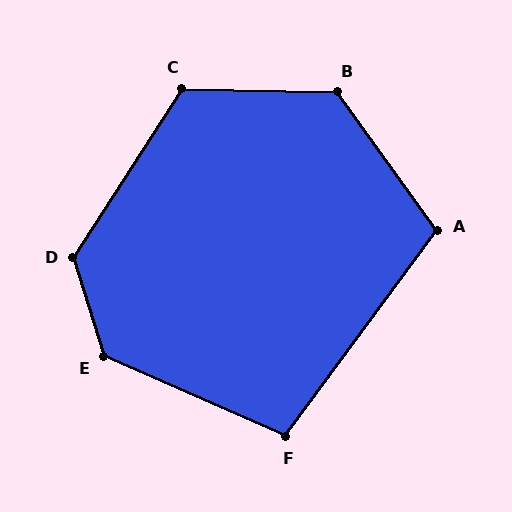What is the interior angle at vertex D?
Approximately 130 degrees (obtuse).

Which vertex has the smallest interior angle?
F, at approximately 103 degrees.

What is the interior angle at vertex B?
Approximately 127 degrees (obtuse).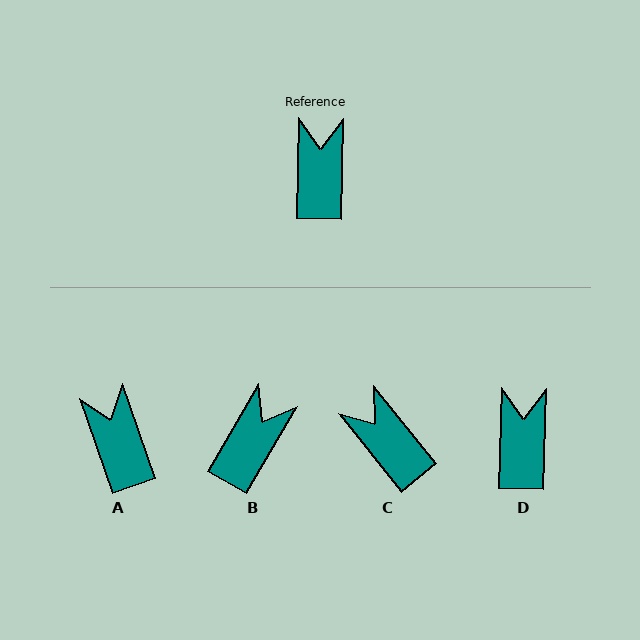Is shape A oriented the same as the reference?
No, it is off by about 21 degrees.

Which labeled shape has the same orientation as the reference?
D.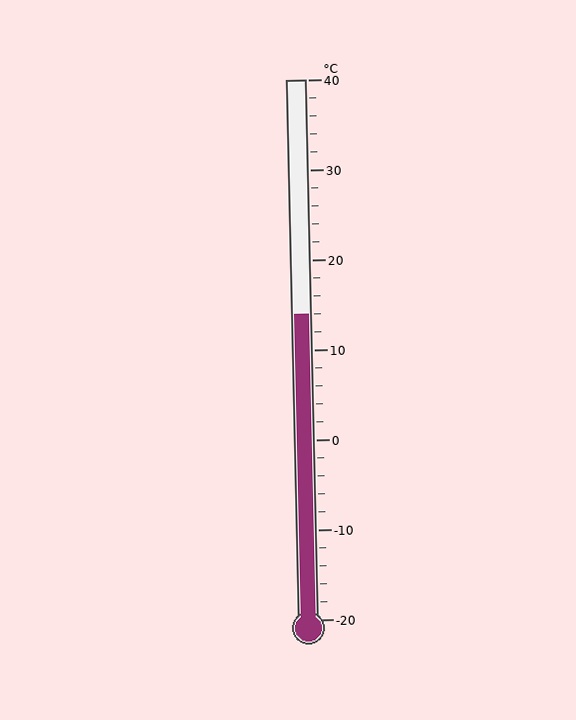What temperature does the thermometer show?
The thermometer shows approximately 14°C.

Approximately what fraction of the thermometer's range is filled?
The thermometer is filled to approximately 55% of its range.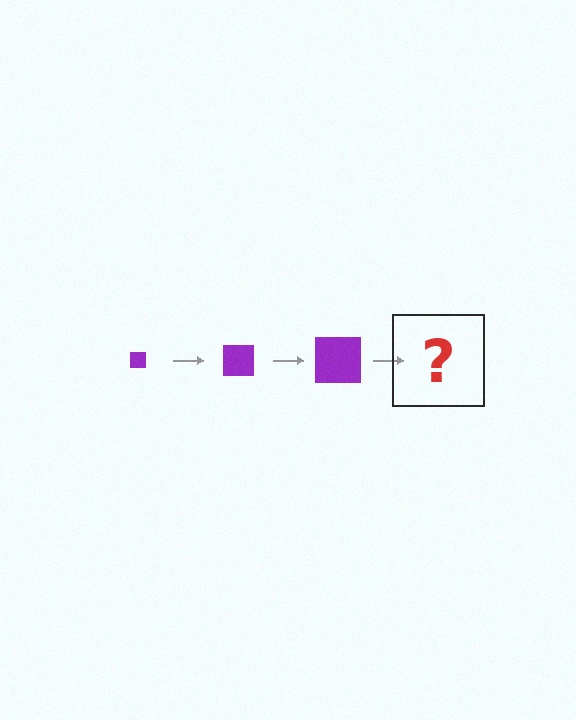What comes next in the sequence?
The next element should be a purple square, larger than the previous one.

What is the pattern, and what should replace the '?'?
The pattern is that the square gets progressively larger each step. The '?' should be a purple square, larger than the previous one.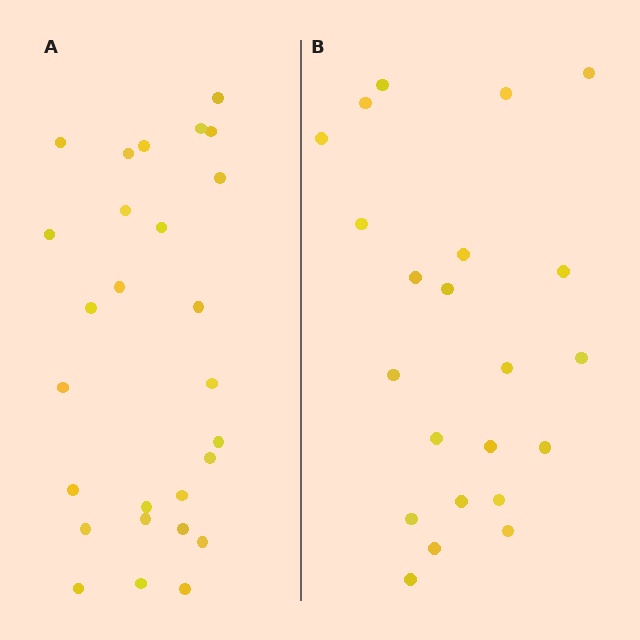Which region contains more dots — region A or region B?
Region A (the left region) has more dots.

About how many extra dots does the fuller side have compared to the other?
Region A has about 5 more dots than region B.